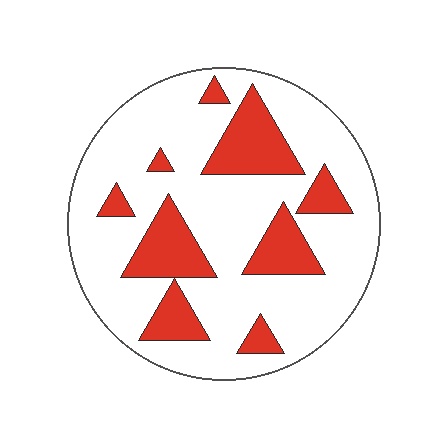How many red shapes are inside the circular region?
9.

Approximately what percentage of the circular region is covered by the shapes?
Approximately 25%.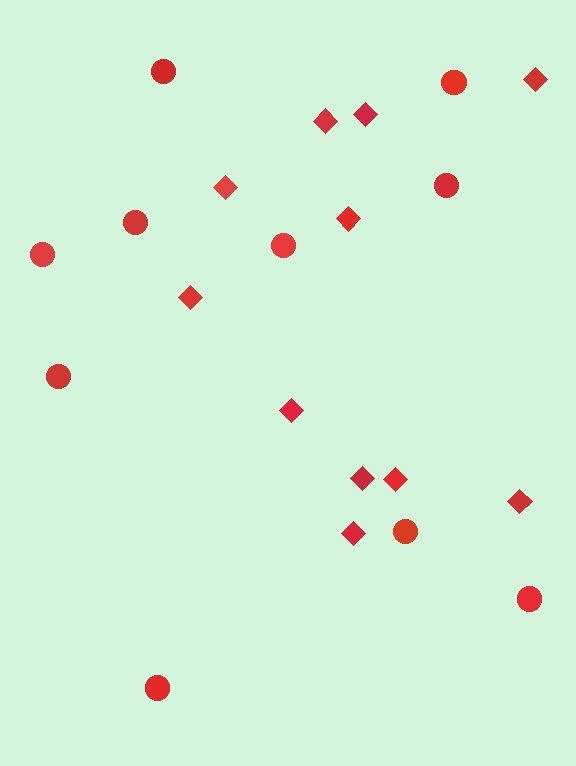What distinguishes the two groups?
There are 2 groups: one group of diamonds (11) and one group of circles (10).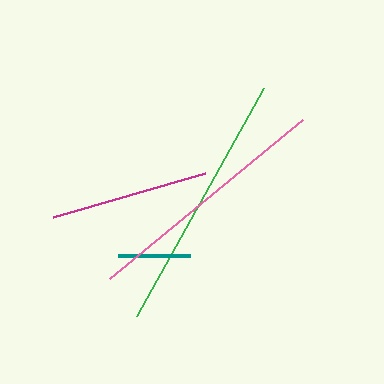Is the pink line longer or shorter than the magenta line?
The pink line is longer than the magenta line.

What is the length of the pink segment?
The pink segment is approximately 251 pixels long.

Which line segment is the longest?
The green line is the longest at approximately 260 pixels.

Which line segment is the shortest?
The teal line is the shortest at approximately 73 pixels.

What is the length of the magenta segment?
The magenta segment is approximately 159 pixels long.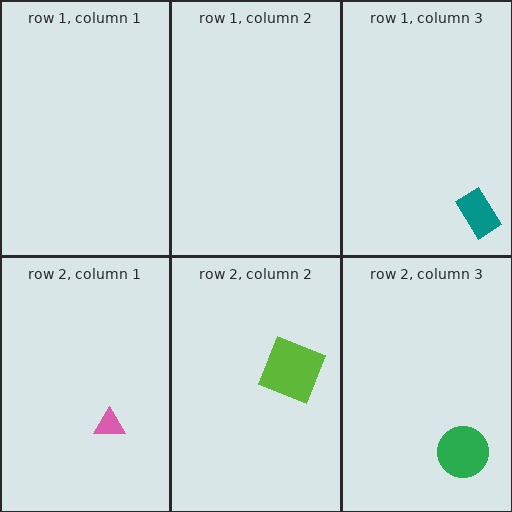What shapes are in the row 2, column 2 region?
The lime square.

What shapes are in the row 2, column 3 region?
The green circle.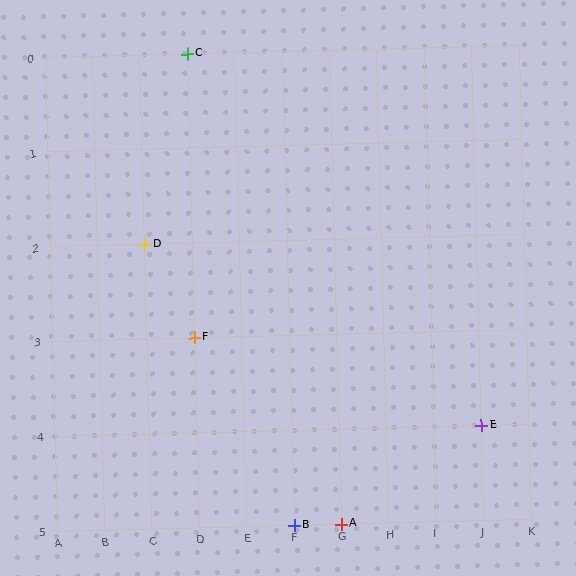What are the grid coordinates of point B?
Point B is at grid coordinates (F, 5).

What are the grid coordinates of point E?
Point E is at grid coordinates (J, 4).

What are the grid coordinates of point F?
Point F is at grid coordinates (D, 3).